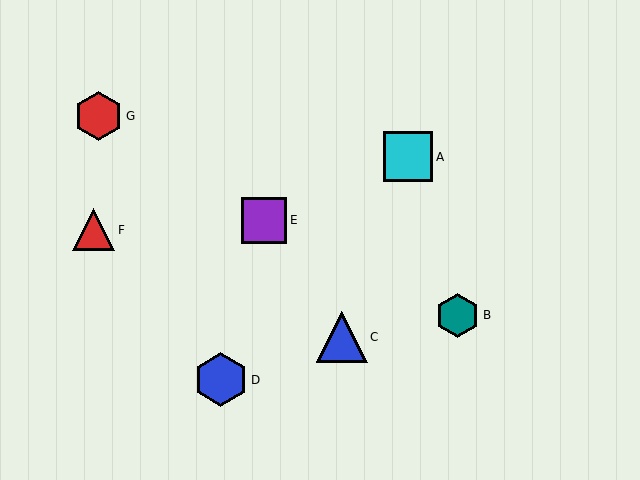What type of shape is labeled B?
Shape B is a teal hexagon.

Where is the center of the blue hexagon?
The center of the blue hexagon is at (221, 380).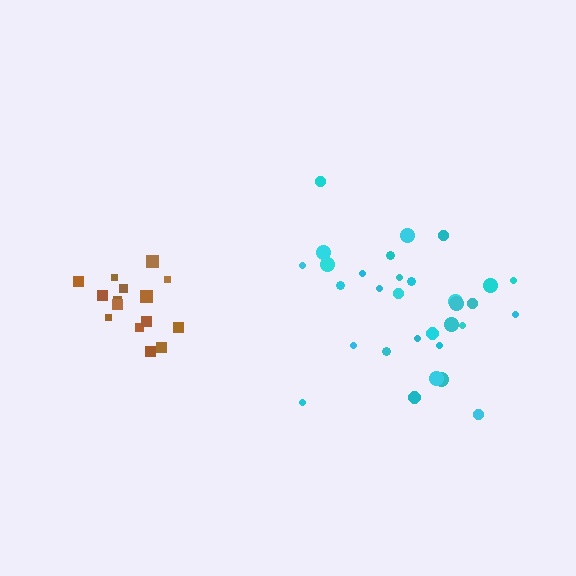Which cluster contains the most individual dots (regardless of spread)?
Cyan (31).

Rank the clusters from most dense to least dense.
brown, cyan.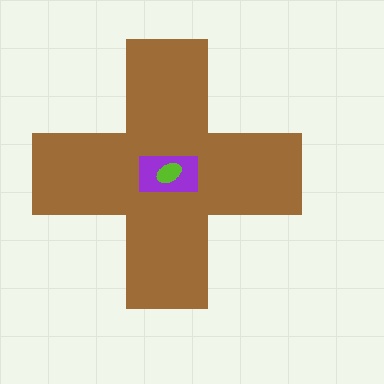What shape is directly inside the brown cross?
The purple rectangle.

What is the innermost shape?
The lime ellipse.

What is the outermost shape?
The brown cross.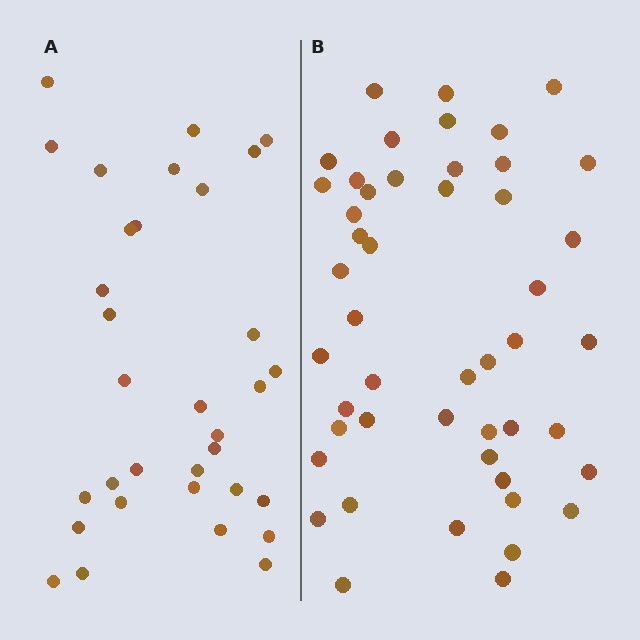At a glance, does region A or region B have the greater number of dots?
Region B (the right region) has more dots.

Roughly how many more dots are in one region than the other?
Region B has approximately 15 more dots than region A.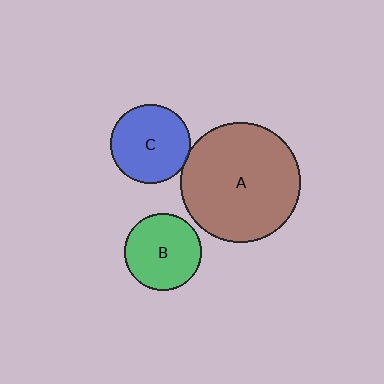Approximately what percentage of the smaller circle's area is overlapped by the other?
Approximately 5%.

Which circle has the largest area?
Circle A (brown).